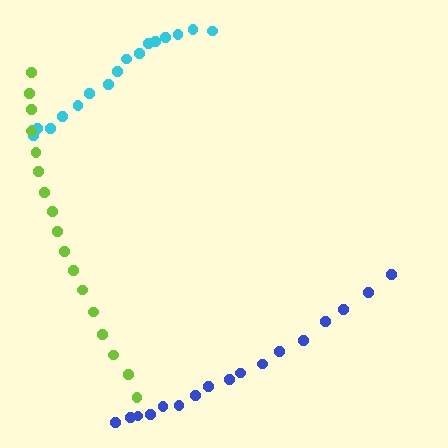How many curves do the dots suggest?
There are 3 distinct paths.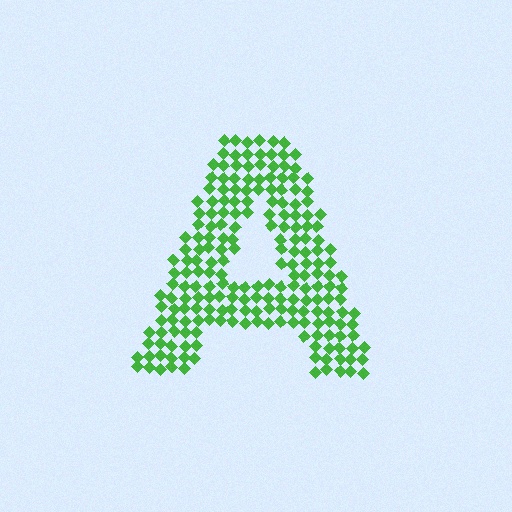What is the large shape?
The large shape is the letter A.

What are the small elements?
The small elements are diamonds.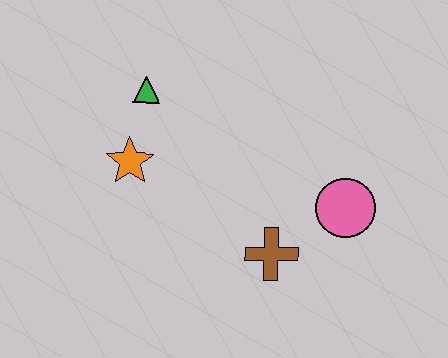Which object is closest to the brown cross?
The pink circle is closest to the brown cross.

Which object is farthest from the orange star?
The pink circle is farthest from the orange star.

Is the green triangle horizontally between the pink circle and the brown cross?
No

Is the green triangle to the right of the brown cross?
No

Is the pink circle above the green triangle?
No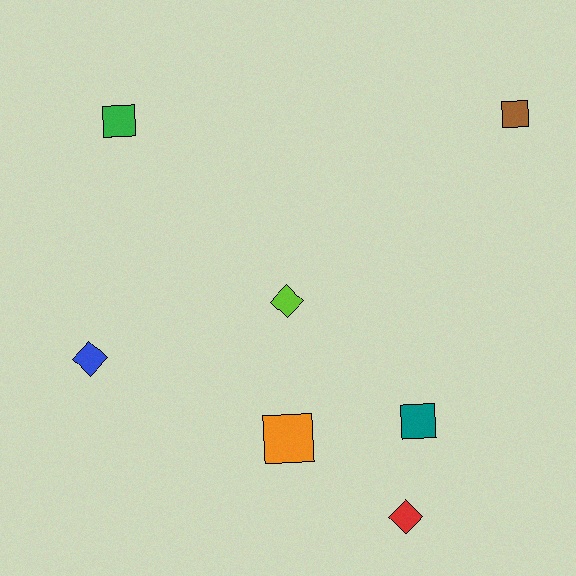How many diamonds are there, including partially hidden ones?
There are 3 diamonds.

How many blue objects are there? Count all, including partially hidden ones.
There is 1 blue object.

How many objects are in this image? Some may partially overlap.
There are 7 objects.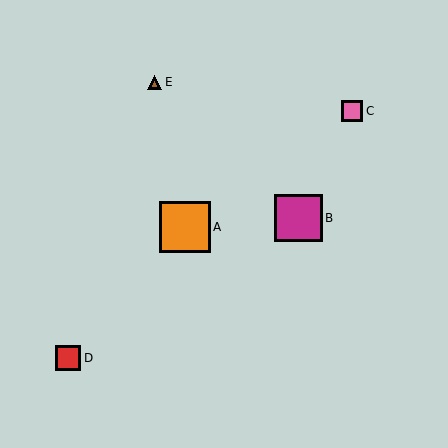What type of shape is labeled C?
Shape C is a pink square.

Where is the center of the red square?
The center of the red square is at (68, 358).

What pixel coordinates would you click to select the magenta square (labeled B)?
Click at (298, 218) to select the magenta square B.